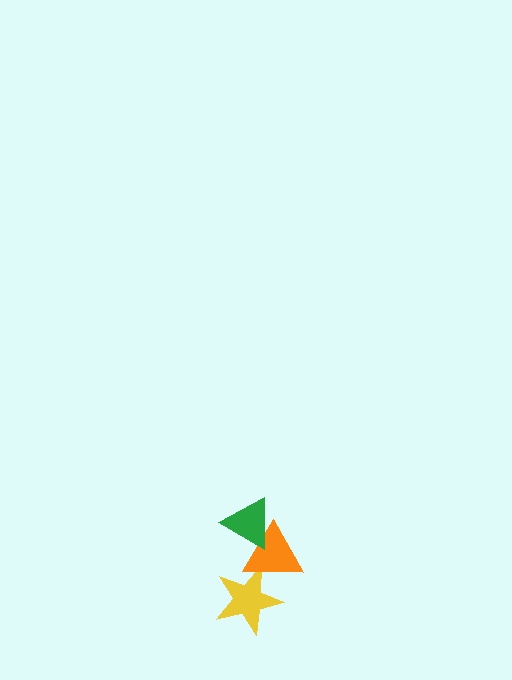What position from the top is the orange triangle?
The orange triangle is 2nd from the top.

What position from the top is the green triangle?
The green triangle is 1st from the top.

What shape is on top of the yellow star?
The orange triangle is on top of the yellow star.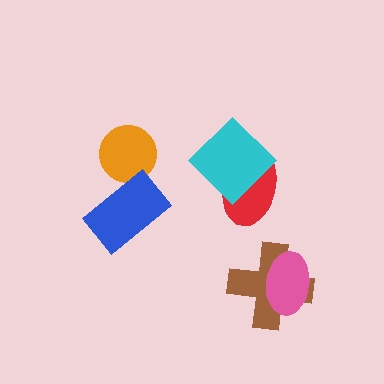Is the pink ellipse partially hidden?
No, no other shape covers it.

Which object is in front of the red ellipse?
The cyan diamond is in front of the red ellipse.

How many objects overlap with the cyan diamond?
1 object overlaps with the cyan diamond.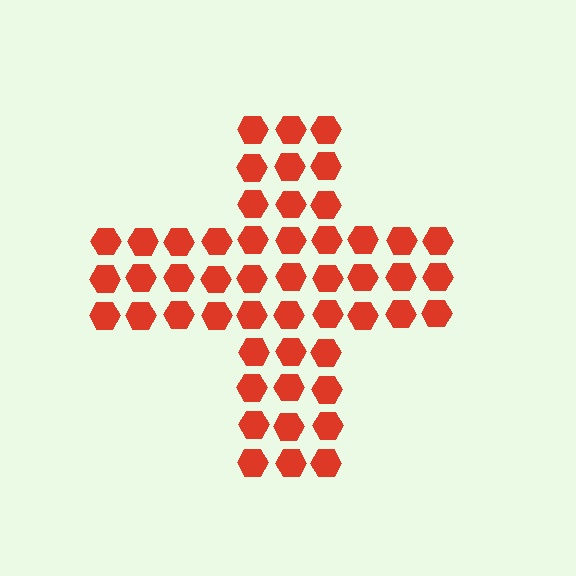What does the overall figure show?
The overall figure shows a cross.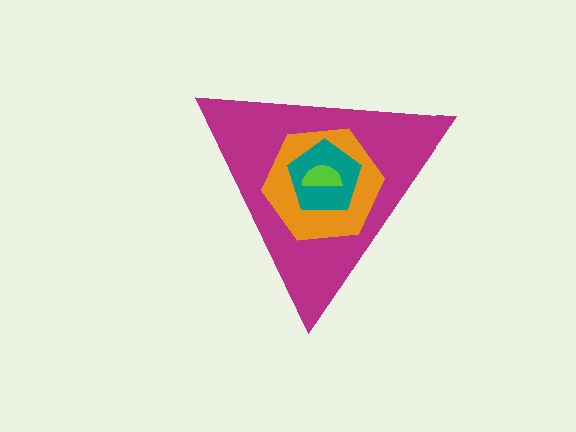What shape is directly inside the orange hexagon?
The teal pentagon.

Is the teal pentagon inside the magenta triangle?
Yes.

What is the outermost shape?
The magenta triangle.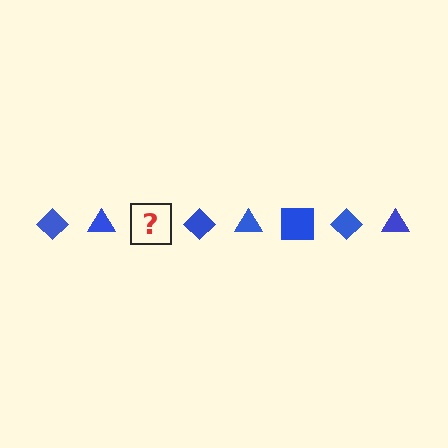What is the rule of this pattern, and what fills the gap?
The rule is that the pattern cycles through diamond, triangle, square shapes in blue. The gap should be filled with a blue square.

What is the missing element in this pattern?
The missing element is a blue square.